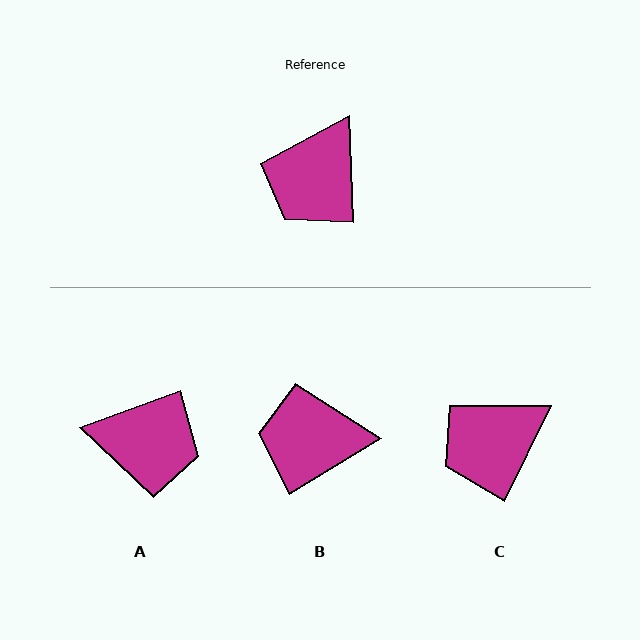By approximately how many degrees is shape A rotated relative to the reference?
Approximately 109 degrees counter-clockwise.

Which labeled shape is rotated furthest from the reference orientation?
A, about 109 degrees away.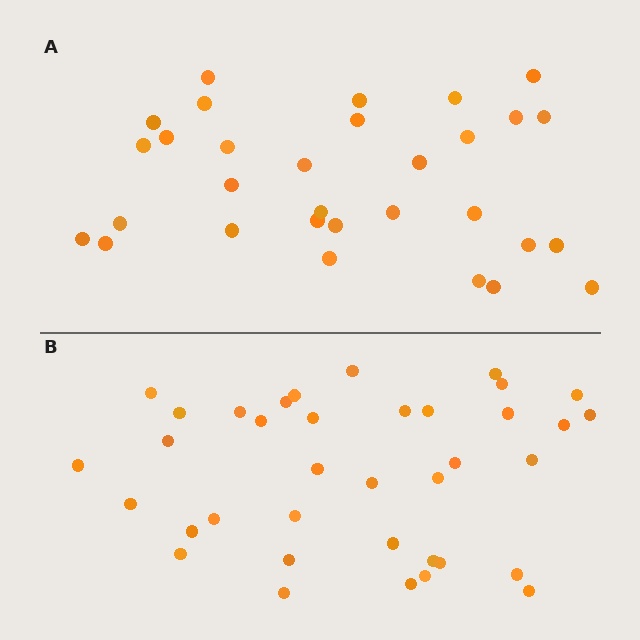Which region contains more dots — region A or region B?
Region B (the bottom region) has more dots.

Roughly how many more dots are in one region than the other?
Region B has about 6 more dots than region A.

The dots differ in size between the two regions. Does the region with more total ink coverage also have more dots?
No. Region A has more total ink coverage because its dots are larger, but region B actually contains more individual dots. Total area can be misleading — the number of items is what matters here.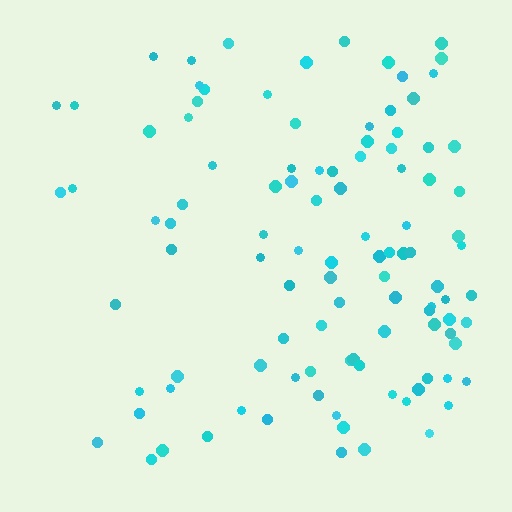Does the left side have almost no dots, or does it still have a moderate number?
Still a moderate number, just noticeably fewer than the right.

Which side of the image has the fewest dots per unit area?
The left.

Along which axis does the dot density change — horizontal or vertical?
Horizontal.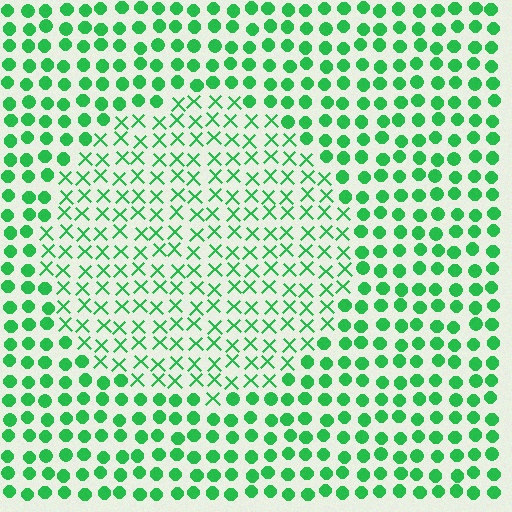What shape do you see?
I see a circle.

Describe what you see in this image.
The image is filled with small green elements arranged in a uniform grid. A circle-shaped region contains X marks, while the surrounding area contains circles. The boundary is defined purely by the change in element shape.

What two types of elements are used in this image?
The image uses X marks inside the circle region and circles outside it.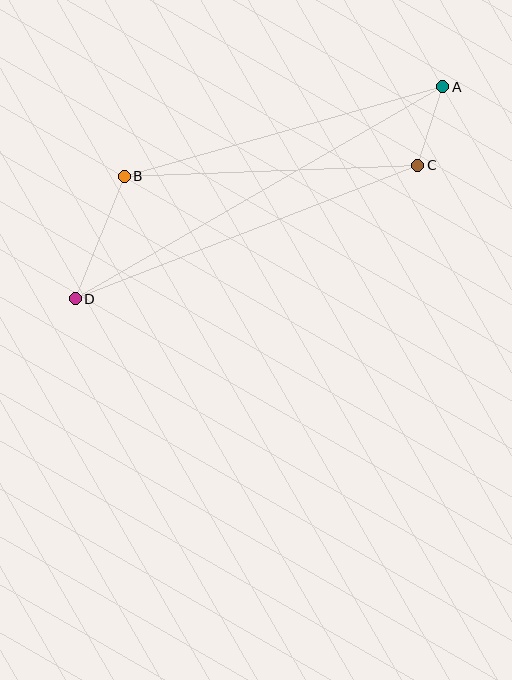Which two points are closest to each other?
Points A and C are closest to each other.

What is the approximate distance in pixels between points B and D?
The distance between B and D is approximately 132 pixels.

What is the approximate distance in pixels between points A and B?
The distance between A and B is approximately 331 pixels.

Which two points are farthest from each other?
Points A and D are farthest from each other.